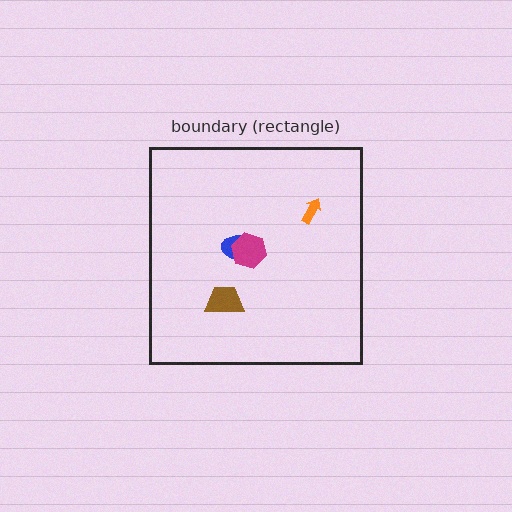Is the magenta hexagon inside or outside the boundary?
Inside.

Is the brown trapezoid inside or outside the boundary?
Inside.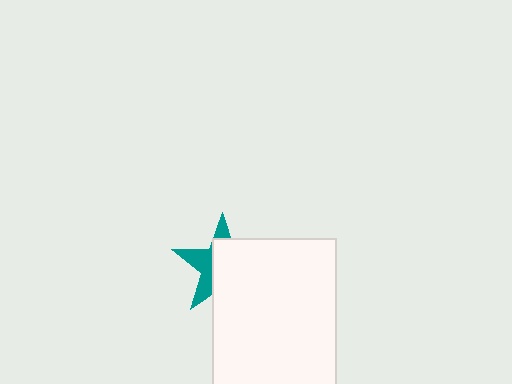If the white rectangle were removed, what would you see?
You would see the complete teal star.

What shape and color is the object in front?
The object in front is a white rectangle.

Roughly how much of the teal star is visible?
A small part of it is visible (roughly 37%).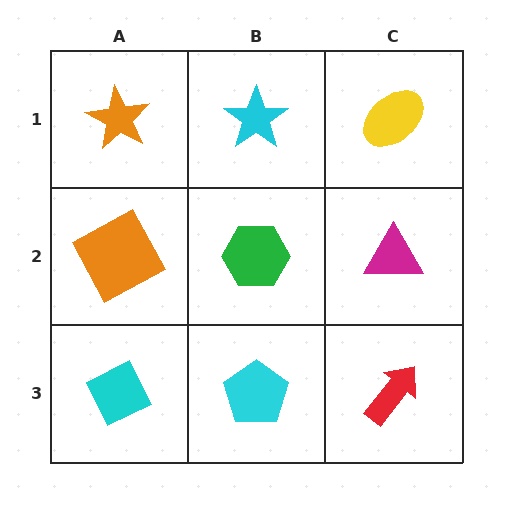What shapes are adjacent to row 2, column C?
A yellow ellipse (row 1, column C), a red arrow (row 3, column C), a green hexagon (row 2, column B).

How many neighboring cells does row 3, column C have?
2.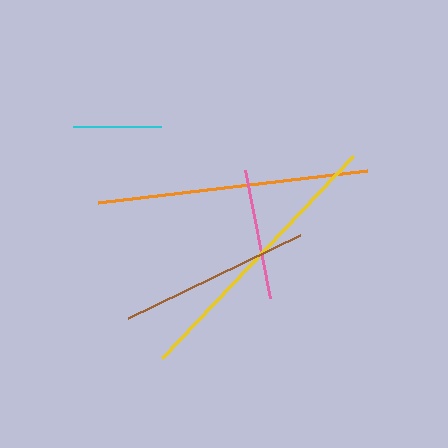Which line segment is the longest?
The yellow line is the longest at approximately 278 pixels.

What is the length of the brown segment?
The brown segment is approximately 191 pixels long.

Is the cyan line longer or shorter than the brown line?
The brown line is longer than the cyan line.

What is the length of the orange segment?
The orange segment is approximately 271 pixels long.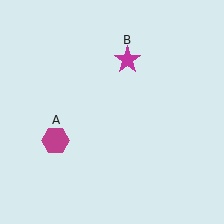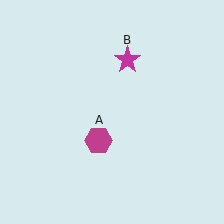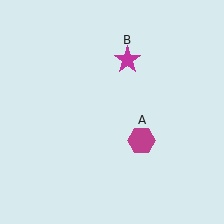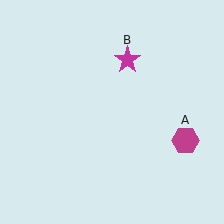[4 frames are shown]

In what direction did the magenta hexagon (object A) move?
The magenta hexagon (object A) moved right.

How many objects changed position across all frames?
1 object changed position: magenta hexagon (object A).